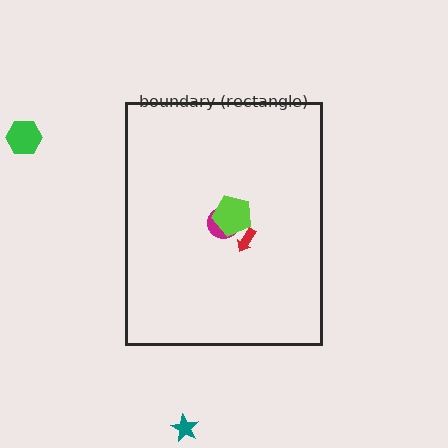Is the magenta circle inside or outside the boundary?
Inside.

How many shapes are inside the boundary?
3 inside, 2 outside.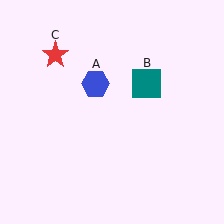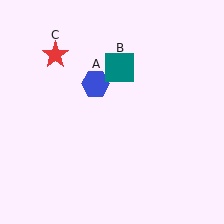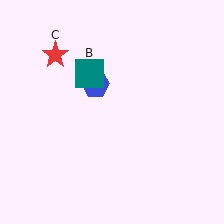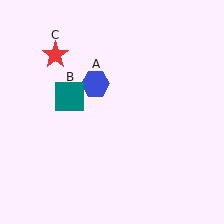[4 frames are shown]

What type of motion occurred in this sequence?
The teal square (object B) rotated counterclockwise around the center of the scene.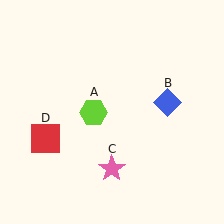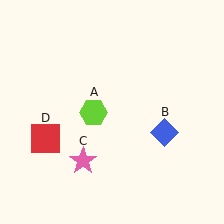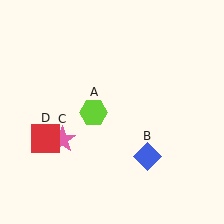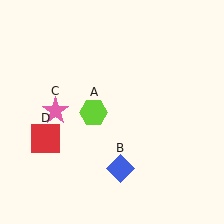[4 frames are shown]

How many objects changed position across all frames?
2 objects changed position: blue diamond (object B), pink star (object C).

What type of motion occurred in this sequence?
The blue diamond (object B), pink star (object C) rotated clockwise around the center of the scene.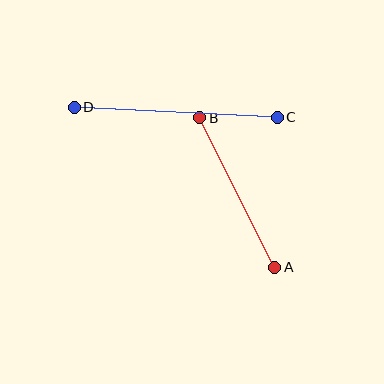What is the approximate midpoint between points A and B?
The midpoint is at approximately (237, 193) pixels.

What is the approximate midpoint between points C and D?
The midpoint is at approximately (176, 112) pixels.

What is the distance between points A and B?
The distance is approximately 168 pixels.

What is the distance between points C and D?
The distance is approximately 204 pixels.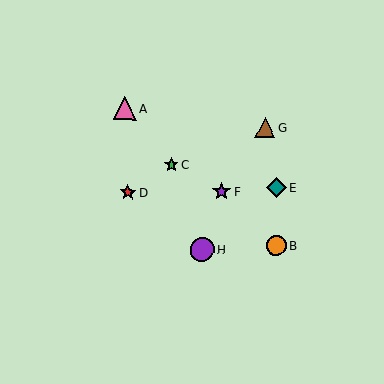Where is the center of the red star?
The center of the red star is at (128, 193).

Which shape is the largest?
The purple circle (labeled H) is the largest.